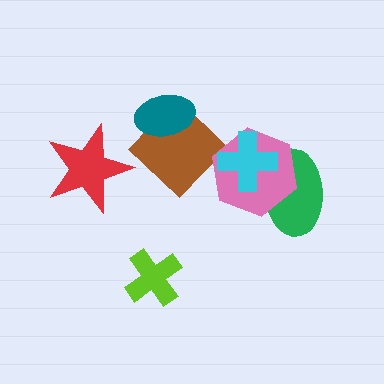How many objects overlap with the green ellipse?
2 objects overlap with the green ellipse.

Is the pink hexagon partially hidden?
Yes, it is partially covered by another shape.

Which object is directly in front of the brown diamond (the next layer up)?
The pink hexagon is directly in front of the brown diamond.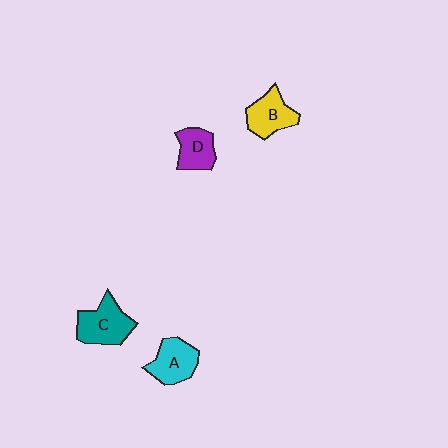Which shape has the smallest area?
Shape D (purple).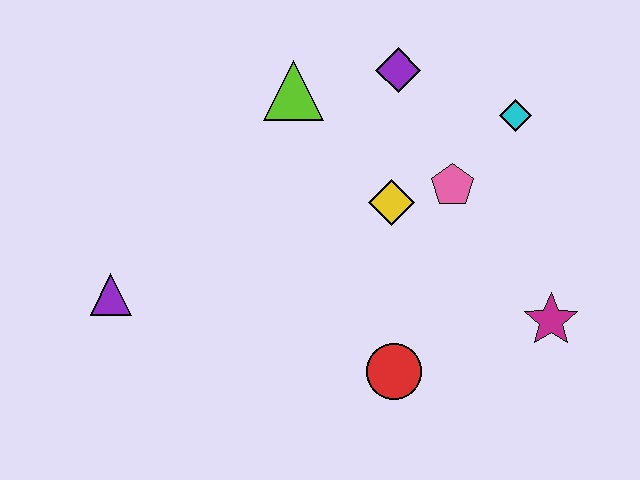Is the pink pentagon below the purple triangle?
No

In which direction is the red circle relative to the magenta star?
The red circle is to the left of the magenta star.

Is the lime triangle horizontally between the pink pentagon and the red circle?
No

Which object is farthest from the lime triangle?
The magenta star is farthest from the lime triangle.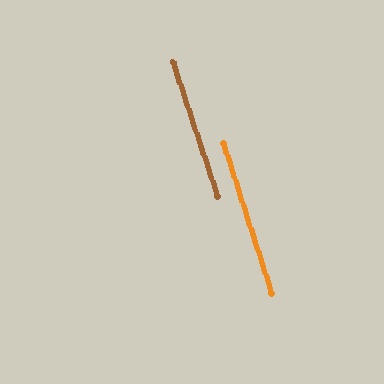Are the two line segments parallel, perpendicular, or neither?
Parallel — their directions differ by only 0.7°.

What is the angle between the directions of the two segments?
Approximately 1 degree.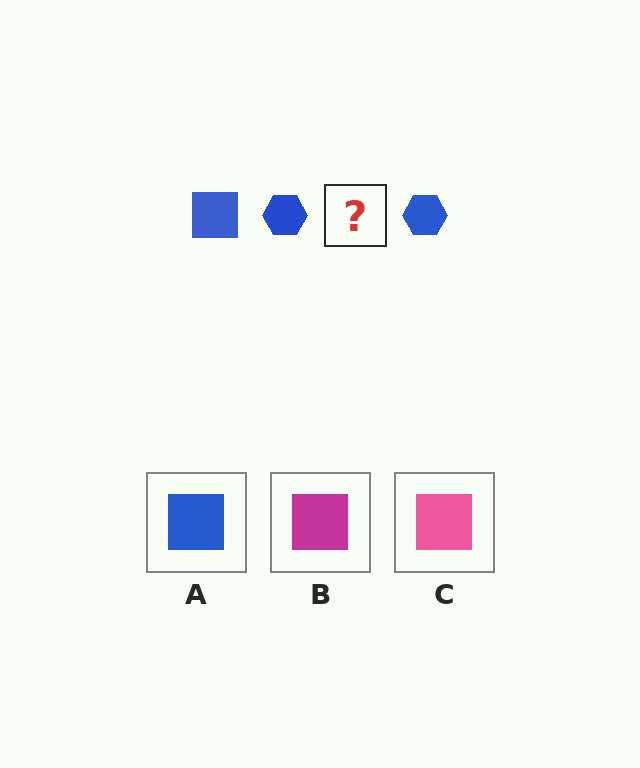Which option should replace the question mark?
Option A.